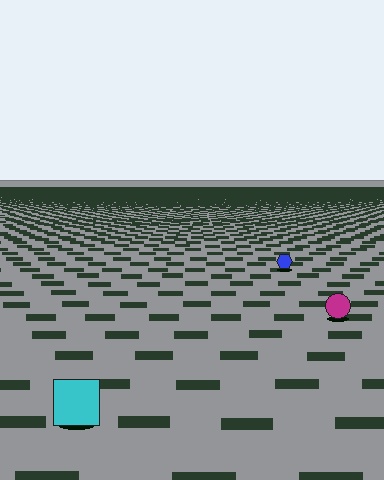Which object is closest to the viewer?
The cyan square is closest. The texture marks near it are larger and more spread out.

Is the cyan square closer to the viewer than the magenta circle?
Yes. The cyan square is closer — you can tell from the texture gradient: the ground texture is coarser near it.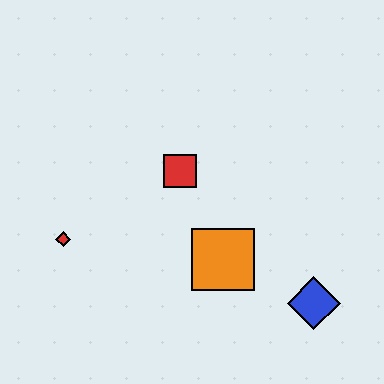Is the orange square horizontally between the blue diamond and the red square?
Yes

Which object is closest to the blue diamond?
The orange square is closest to the blue diamond.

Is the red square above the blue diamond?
Yes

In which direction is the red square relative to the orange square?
The red square is above the orange square.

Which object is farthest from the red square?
The blue diamond is farthest from the red square.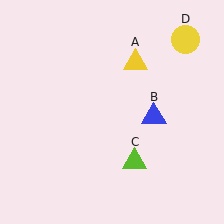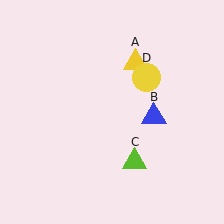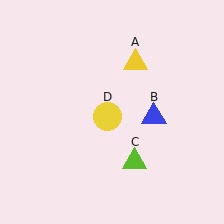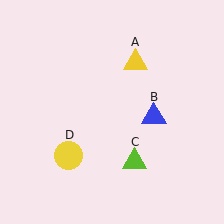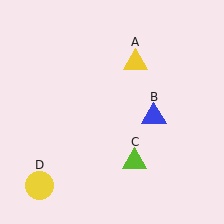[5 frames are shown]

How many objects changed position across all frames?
1 object changed position: yellow circle (object D).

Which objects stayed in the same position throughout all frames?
Yellow triangle (object A) and blue triangle (object B) and lime triangle (object C) remained stationary.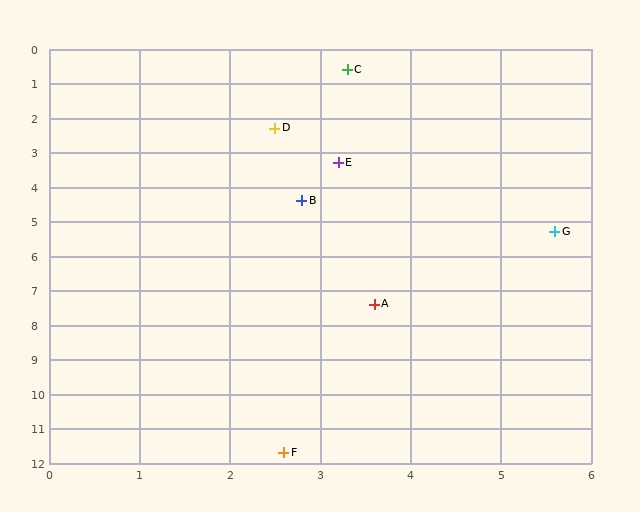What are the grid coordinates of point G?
Point G is at approximately (5.6, 5.3).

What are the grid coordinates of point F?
Point F is at approximately (2.6, 11.7).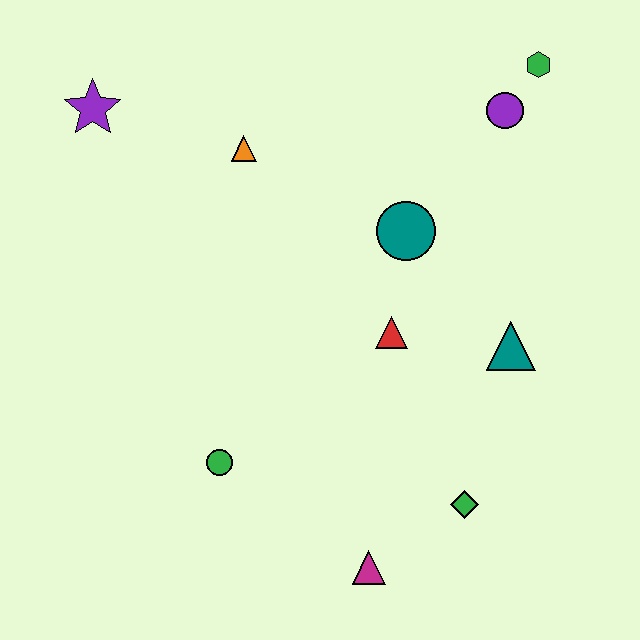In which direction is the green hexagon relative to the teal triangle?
The green hexagon is above the teal triangle.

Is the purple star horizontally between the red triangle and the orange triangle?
No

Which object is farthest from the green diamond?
The purple star is farthest from the green diamond.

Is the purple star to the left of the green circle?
Yes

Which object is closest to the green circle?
The magenta triangle is closest to the green circle.